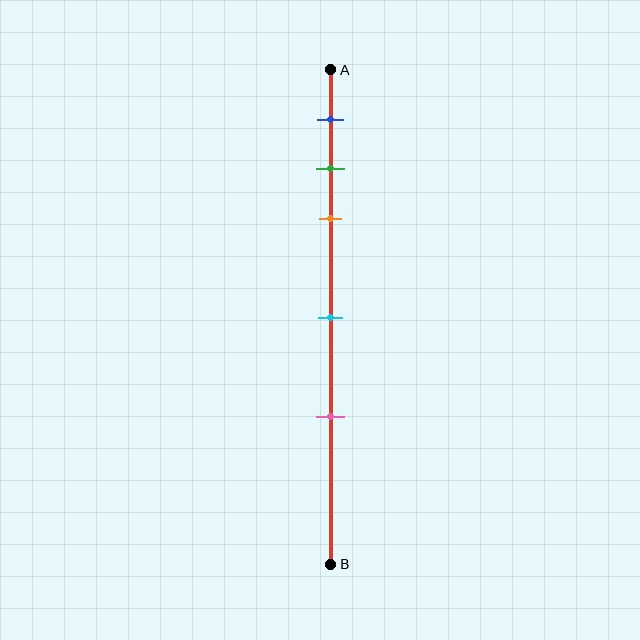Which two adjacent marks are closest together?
The green and orange marks are the closest adjacent pair.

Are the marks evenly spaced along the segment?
No, the marks are not evenly spaced.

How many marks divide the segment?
There are 5 marks dividing the segment.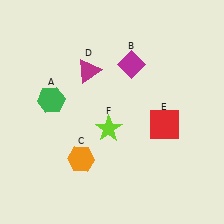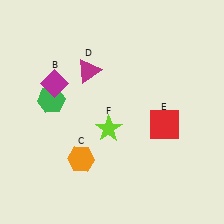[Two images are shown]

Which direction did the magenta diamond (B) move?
The magenta diamond (B) moved left.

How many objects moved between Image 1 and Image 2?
1 object moved between the two images.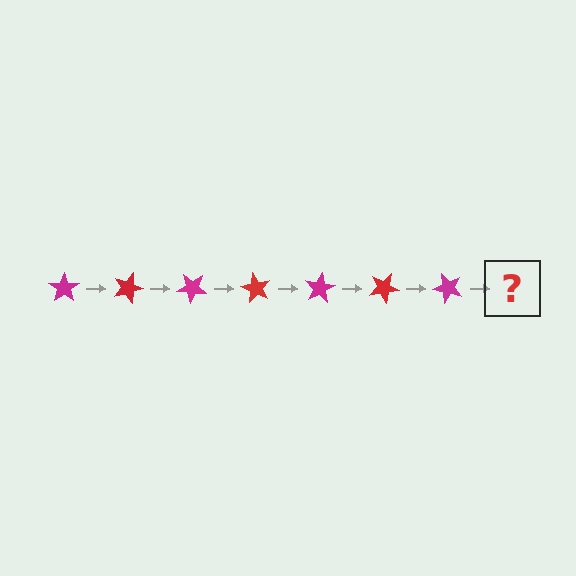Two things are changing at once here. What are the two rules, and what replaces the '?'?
The two rules are that it rotates 20 degrees each step and the color cycles through magenta and red. The '?' should be a red star, rotated 140 degrees from the start.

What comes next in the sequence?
The next element should be a red star, rotated 140 degrees from the start.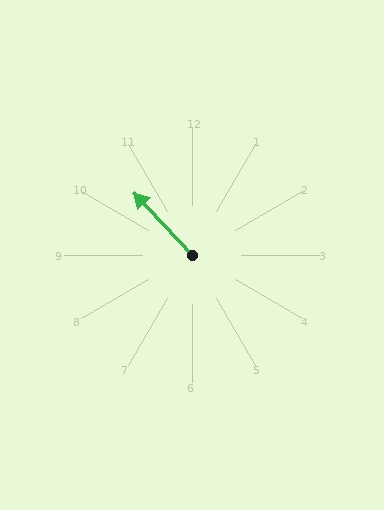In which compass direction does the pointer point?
Northwest.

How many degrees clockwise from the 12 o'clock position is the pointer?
Approximately 317 degrees.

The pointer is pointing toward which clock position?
Roughly 11 o'clock.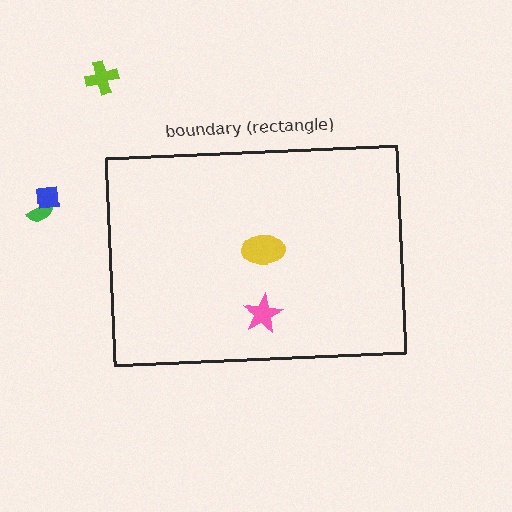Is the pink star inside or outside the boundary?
Inside.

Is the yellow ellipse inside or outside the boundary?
Inside.